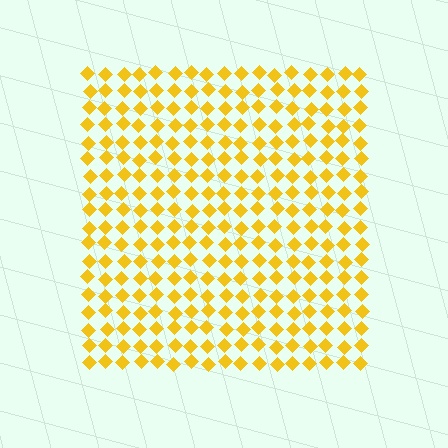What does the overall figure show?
The overall figure shows a square.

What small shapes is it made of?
It is made of small diamonds.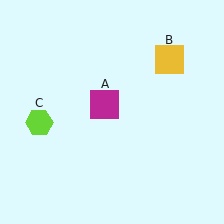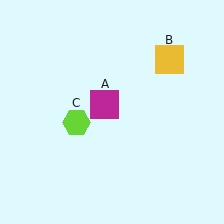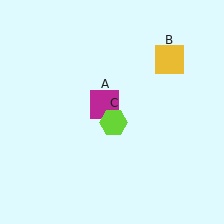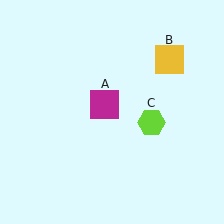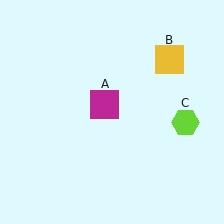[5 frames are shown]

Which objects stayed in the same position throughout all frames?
Magenta square (object A) and yellow square (object B) remained stationary.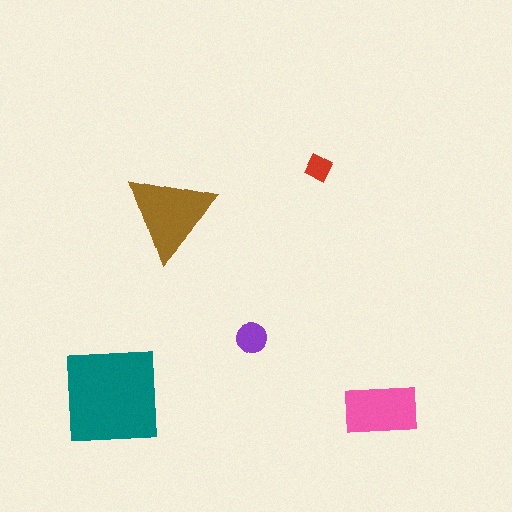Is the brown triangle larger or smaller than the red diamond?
Larger.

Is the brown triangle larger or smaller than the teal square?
Smaller.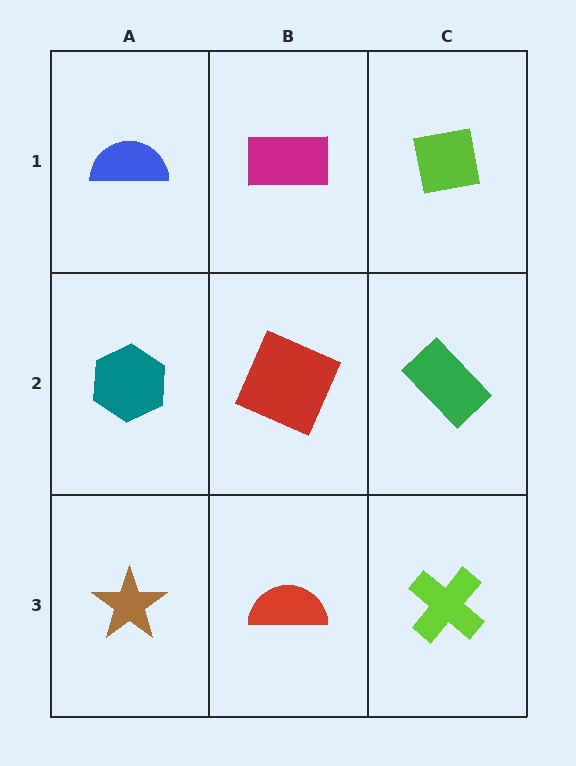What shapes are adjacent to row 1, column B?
A red square (row 2, column B), a blue semicircle (row 1, column A), a lime square (row 1, column C).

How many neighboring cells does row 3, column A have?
2.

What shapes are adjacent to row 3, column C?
A green rectangle (row 2, column C), a red semicircle (row 3, column B).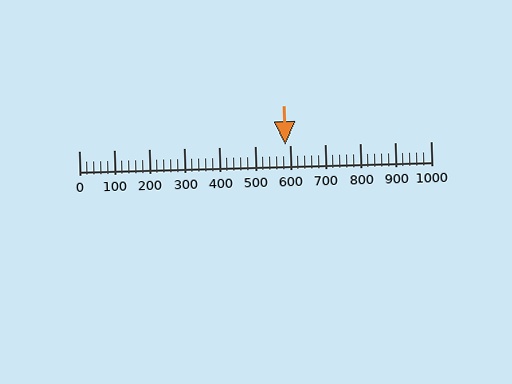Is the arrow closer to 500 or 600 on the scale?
The arrow is closer to 600.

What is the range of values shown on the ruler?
The ruler shows values from 0 to 1000.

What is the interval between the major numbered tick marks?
The major tick marks are spaced 100 units apart.